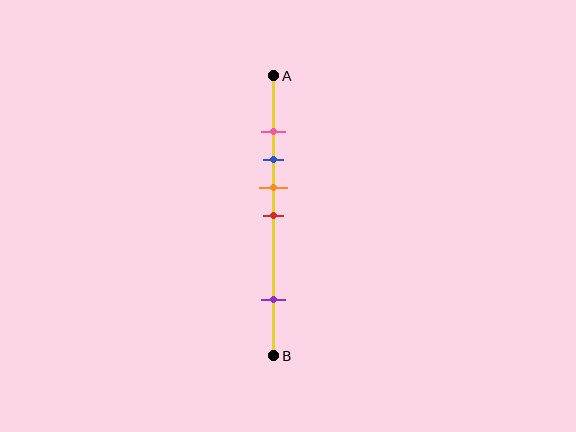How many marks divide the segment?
There are 5 marks dividing the segment.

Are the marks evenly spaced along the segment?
No, the marks are not evenly spaced.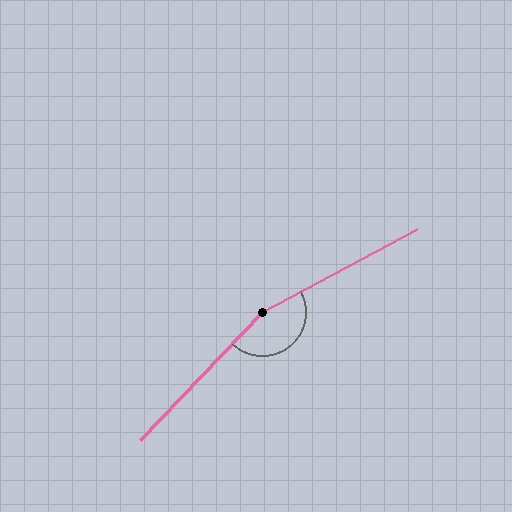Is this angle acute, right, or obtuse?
It is obtuse.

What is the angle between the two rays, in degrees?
Approximately 162 degrees.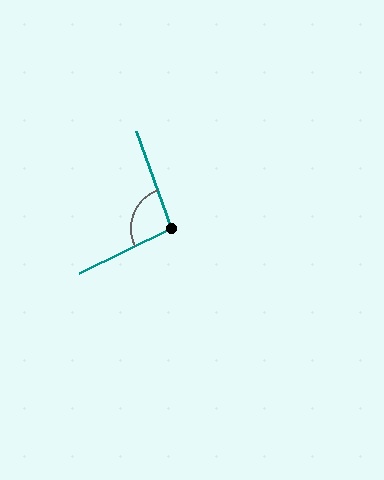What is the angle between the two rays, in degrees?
Approximately 96 degrees.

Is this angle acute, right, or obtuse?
It is obtuse.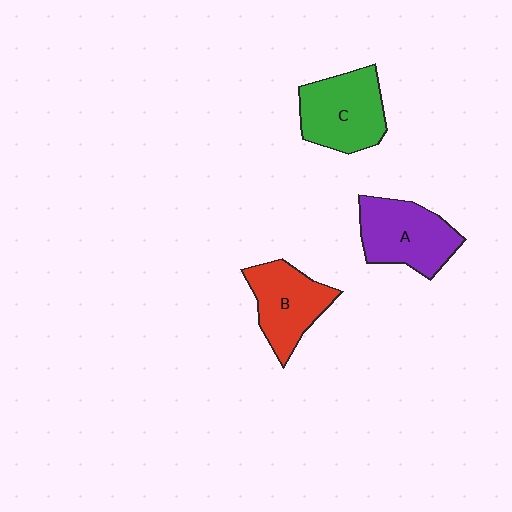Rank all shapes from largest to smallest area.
From largest to smallest: C (green), A (purple), B (red).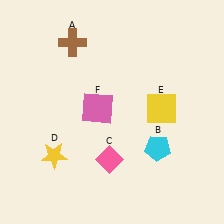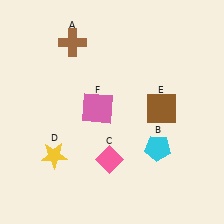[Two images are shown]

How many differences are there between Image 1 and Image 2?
There is 1 difference between the two images.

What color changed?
The square (E) changed from yellow in Image 1 to brown in Image 2.